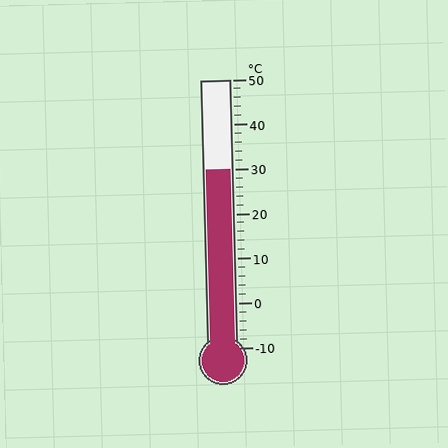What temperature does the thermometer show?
The thermometer shows approximately 30°C.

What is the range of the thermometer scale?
The thermometer scale ranges from -10°C to 50°C.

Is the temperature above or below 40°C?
The temperature is below 40°C.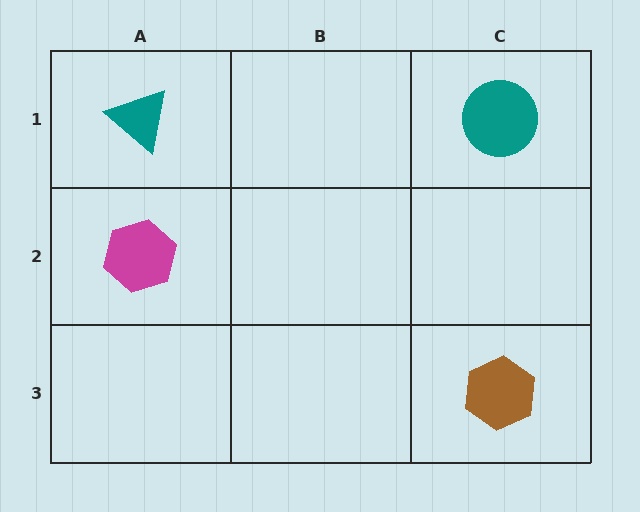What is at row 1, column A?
A teal triangle.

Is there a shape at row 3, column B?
No, that cell is empty.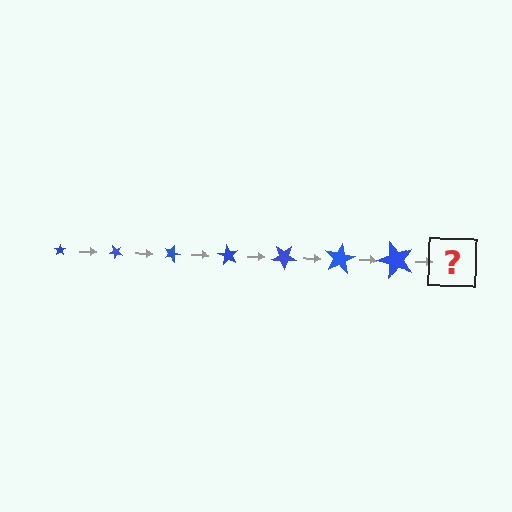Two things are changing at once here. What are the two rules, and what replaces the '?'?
The two rules are that the star grows larger each step and it rotates 45 degrees each step. The '?' should be a star, larger than the previous one and rotated 315 degrees from the start.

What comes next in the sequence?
The next element should be a star, larger than the previous one and rotated 315 degrees from the start.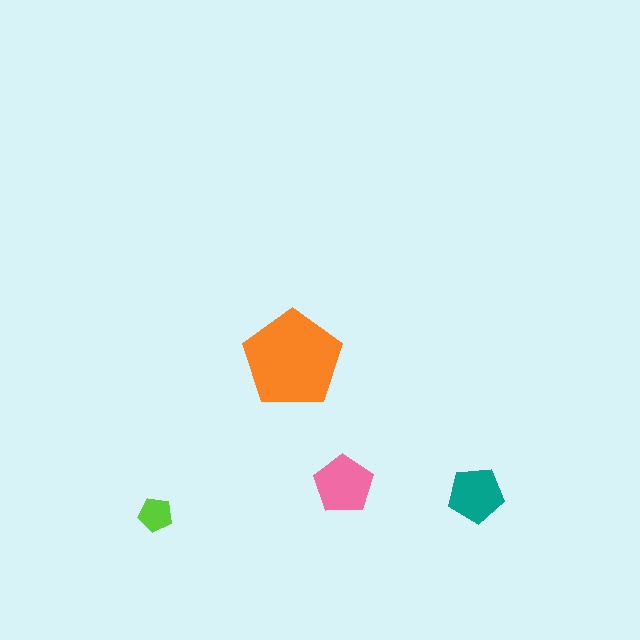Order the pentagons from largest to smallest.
the orange one, the pink one, the teal one, the lime one.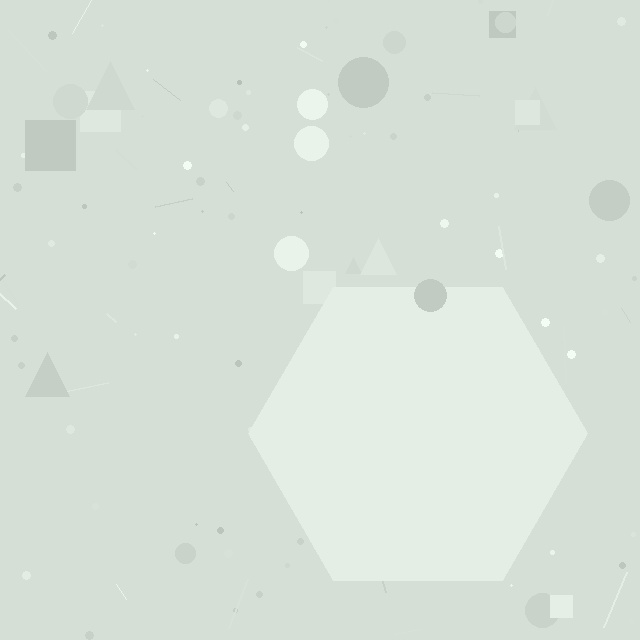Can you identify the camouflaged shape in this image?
The camouflaged shape is a hexagon.